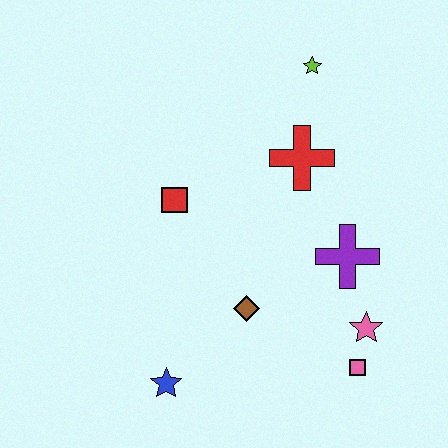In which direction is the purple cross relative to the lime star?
The purple cross is below the lime star.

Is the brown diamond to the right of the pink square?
No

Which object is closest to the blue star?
The brown diamond is closest to the blue star.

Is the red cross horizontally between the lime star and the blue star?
Yes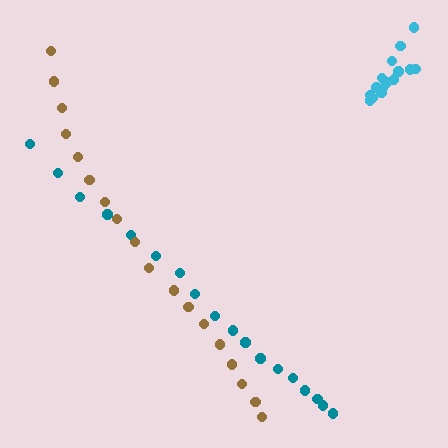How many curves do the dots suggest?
There are 3 distinct paths.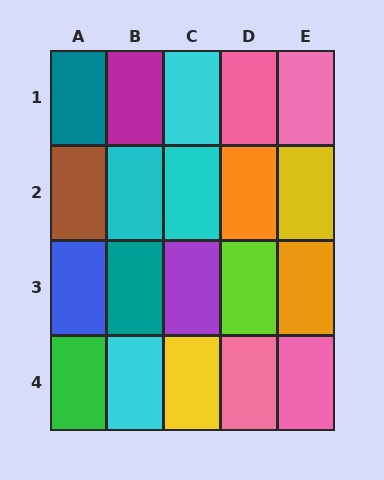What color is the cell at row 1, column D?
Pink.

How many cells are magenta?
1 cell is magenta.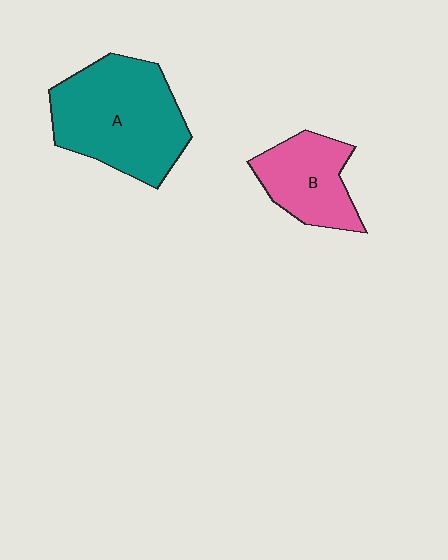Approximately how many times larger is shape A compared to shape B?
Approximately 1.8 times.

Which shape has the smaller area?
Shape B (pink).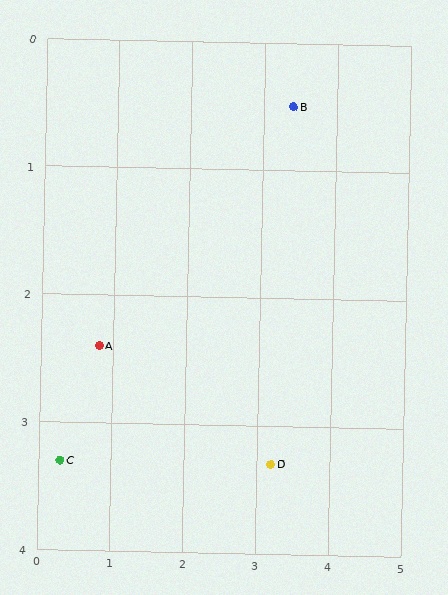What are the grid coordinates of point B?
Point B is at approximately (3.4, 0.5).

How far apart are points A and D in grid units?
Points A and D are about 2.6 grid units apart.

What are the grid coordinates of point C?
Point C is at approximately (0.3, 3.3).